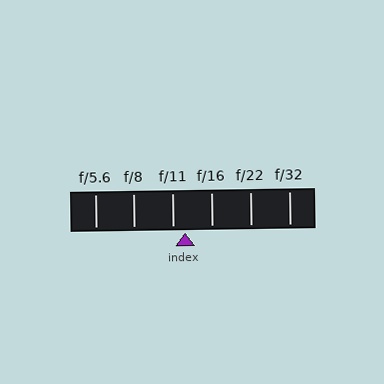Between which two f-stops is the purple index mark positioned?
The index mark is between f/11 and f/16.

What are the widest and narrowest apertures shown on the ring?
The widest aperture shown is f/5.6 and the narrowest is f/32.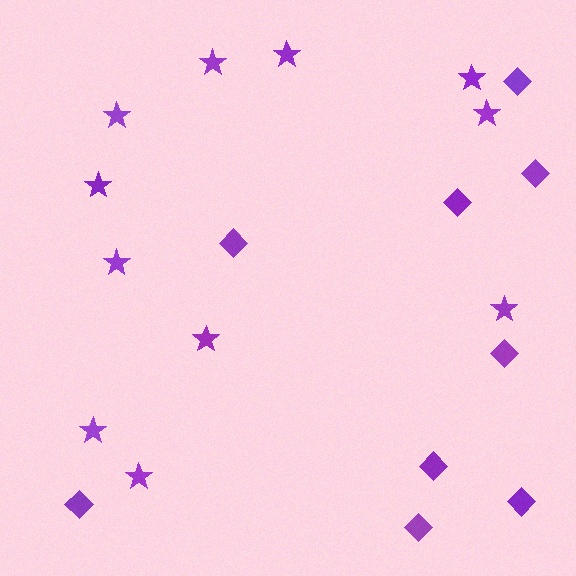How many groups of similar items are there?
There are 2 groups: one group of diamonds (9) and one group of stars (11).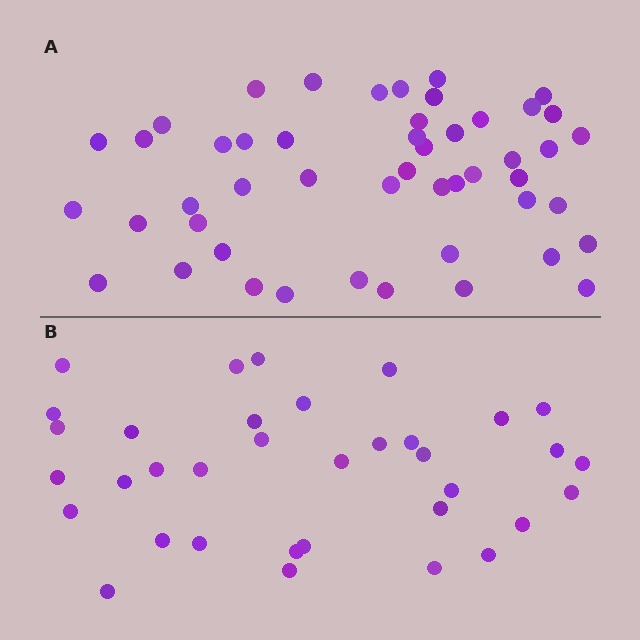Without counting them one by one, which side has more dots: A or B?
Region A (the top region) has more dots.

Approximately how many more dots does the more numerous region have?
Region A has approximately 15 more dots than region B.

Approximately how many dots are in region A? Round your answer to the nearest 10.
About 50 dots. (The exact count is 49, which rounds to 50.)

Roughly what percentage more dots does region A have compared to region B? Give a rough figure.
About 40% more.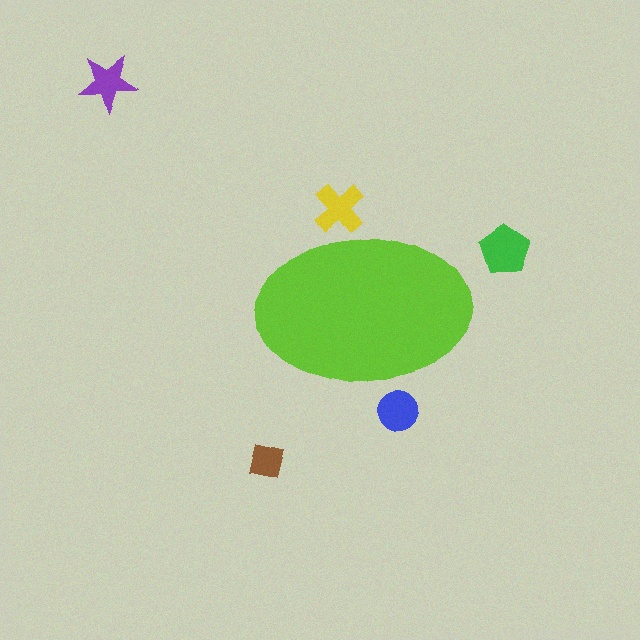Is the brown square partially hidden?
No, the brown square is fully visible.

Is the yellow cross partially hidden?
Yes, the yellow cross is partially hidden behind the lime ellipse.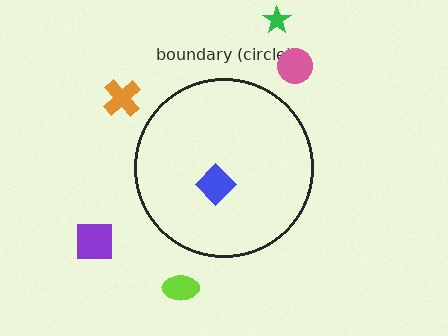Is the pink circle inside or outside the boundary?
Outside.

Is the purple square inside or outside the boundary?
Outside.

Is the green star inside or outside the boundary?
Outside.